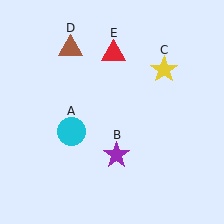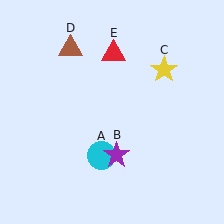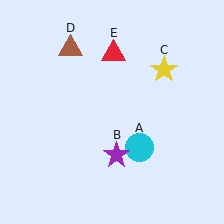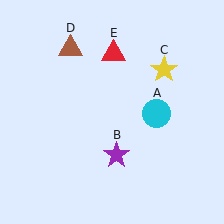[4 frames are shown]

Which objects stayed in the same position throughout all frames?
Purple star (object B) and yellow star (object C) and brown triangle (object D) and red triangle (object E) remained stationary.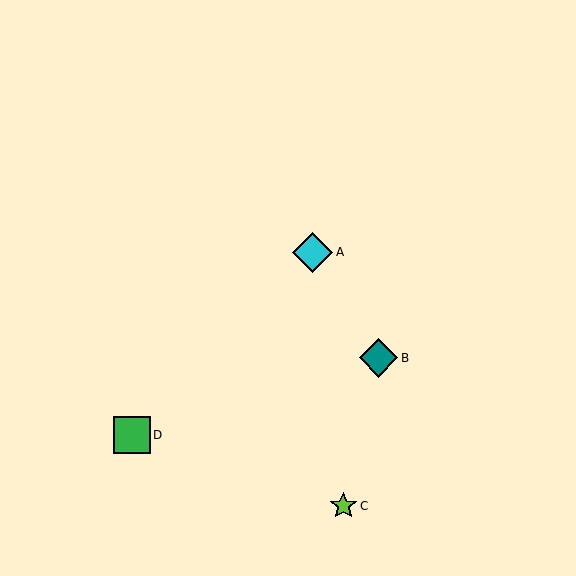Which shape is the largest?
The cyan diamond (labeled A) is the largest.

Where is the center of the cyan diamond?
The center of the cyan diamond is at (313, 252).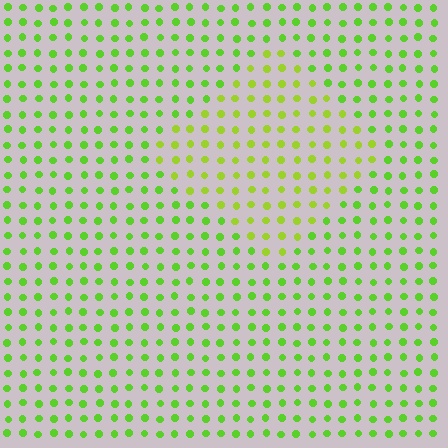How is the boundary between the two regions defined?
The boundary is defined purely by a slight shift in hue (about 23 degrees). Spacing, size, and orientation are identical on both sides.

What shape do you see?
I see a diamond.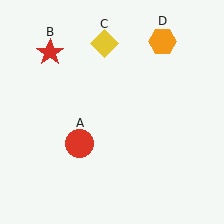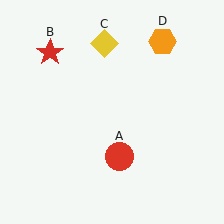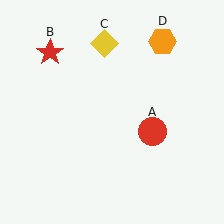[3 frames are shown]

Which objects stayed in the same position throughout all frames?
Red star (object B) and yellow diamond (object C) and orange hexagon (object D) remained stationary.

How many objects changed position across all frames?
1 object changed position: red circle (object A).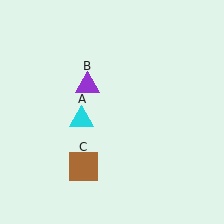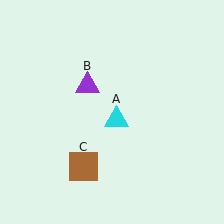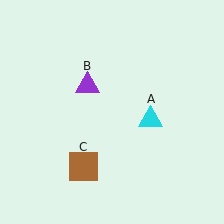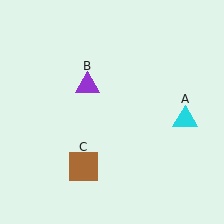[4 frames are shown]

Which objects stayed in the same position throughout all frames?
Purple triangle (object B) and brown square (object C) remained stationary.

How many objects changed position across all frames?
1 object changed position: cyan triangle (object A).